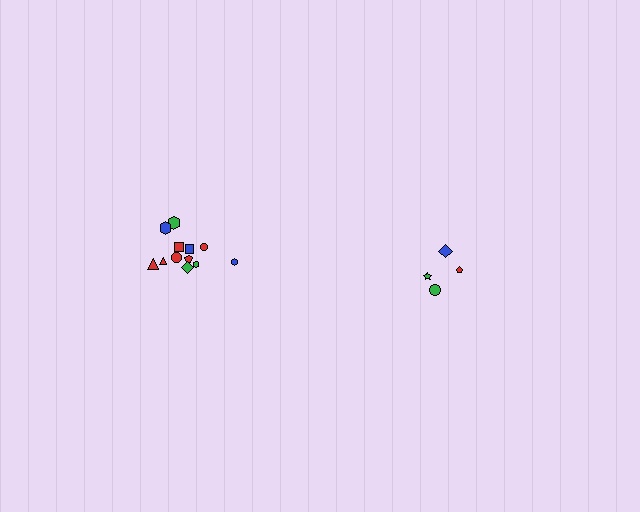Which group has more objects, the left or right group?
The left group.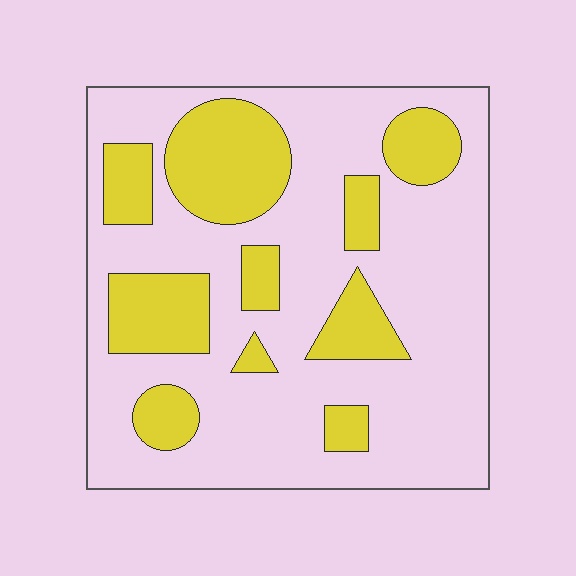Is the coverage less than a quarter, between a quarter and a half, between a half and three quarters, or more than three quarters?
Between a quarter and a half.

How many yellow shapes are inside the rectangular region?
10.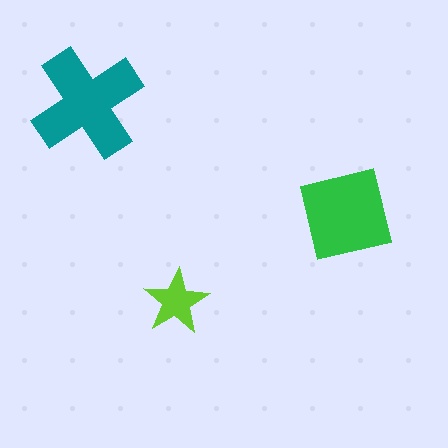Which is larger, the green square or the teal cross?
The teal cross.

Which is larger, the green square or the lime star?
The green square.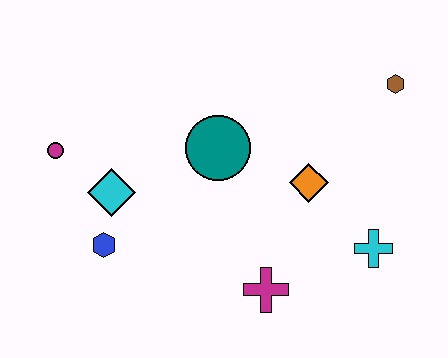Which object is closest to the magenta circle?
The cyan diamond is closest to the magenta circle.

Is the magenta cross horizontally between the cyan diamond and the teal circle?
No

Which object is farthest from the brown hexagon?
The magenta circle is farthest from the brown hexagon.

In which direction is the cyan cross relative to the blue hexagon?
The cyan cross is to the right of the blue hexagon.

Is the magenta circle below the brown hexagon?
Yes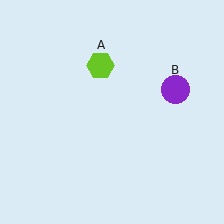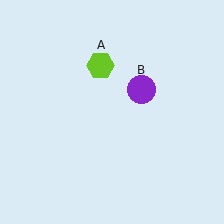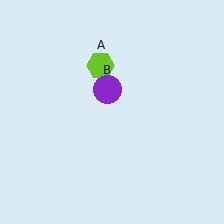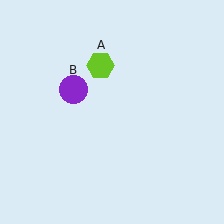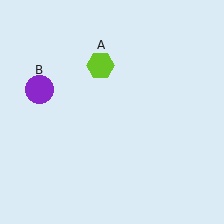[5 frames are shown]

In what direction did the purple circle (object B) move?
The purple circle (object B) moved left.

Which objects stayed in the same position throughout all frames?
Lime hexagon (object A) remained stationary.